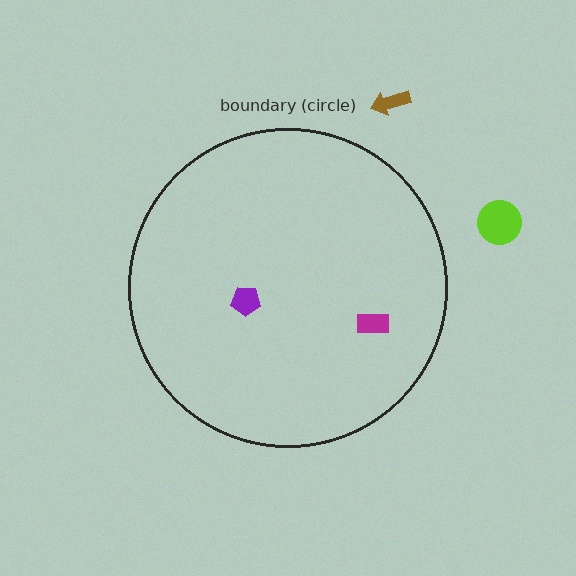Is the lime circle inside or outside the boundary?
Outside.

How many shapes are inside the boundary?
2 inside, 2 outside.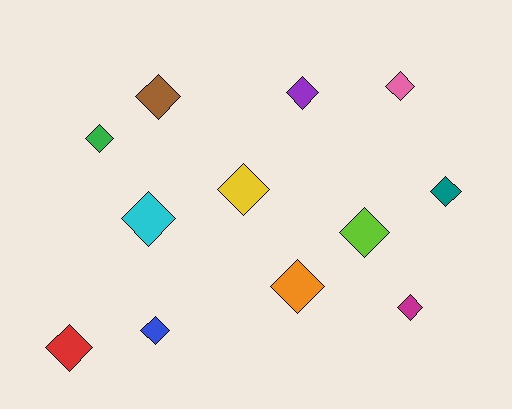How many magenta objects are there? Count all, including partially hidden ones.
There is 1 magenta object.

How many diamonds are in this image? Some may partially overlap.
There are 12 diamonds.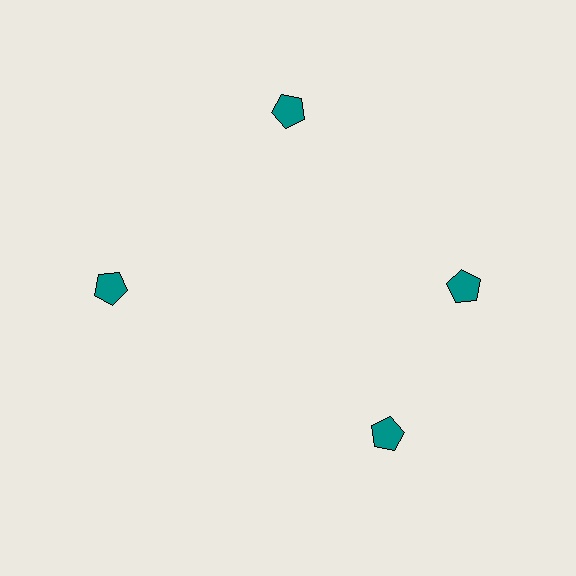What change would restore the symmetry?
The symmetry would be restored by rotating it back into even spacing with its neighbors so that all 4 pentagons sit at equal angles and equal distance from the center.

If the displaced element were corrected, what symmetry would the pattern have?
It would have 4-fold rotational symmetry — the pattern would map onto itself every 90 degrees.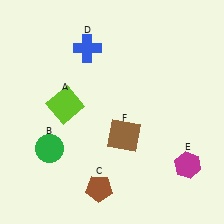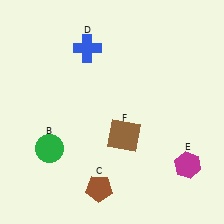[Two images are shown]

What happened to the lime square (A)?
The lime square (A) was removed in Image 2. It was in the top-left area of Image 1.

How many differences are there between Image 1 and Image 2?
There is 1 difference between the two images.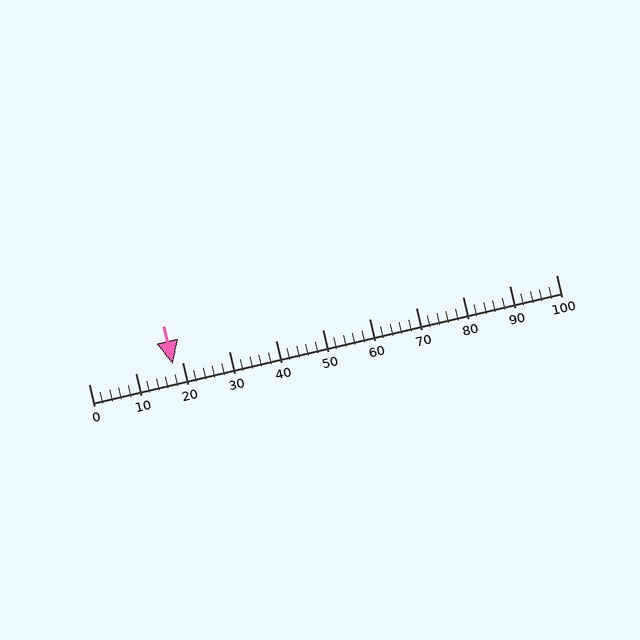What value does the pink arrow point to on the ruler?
The pink arrow points to approximately 18.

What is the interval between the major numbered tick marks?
The major tick marks are spaced 10 units apart.